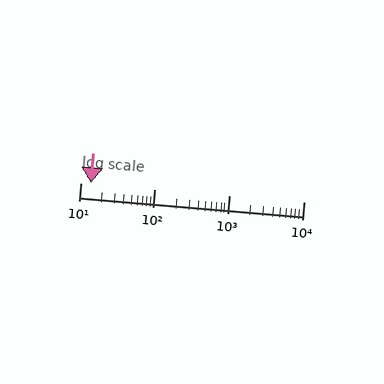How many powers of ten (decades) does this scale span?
The scale spans 3 decades, from 10 to 10000.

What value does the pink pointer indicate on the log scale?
The pointer indicates approximately 14.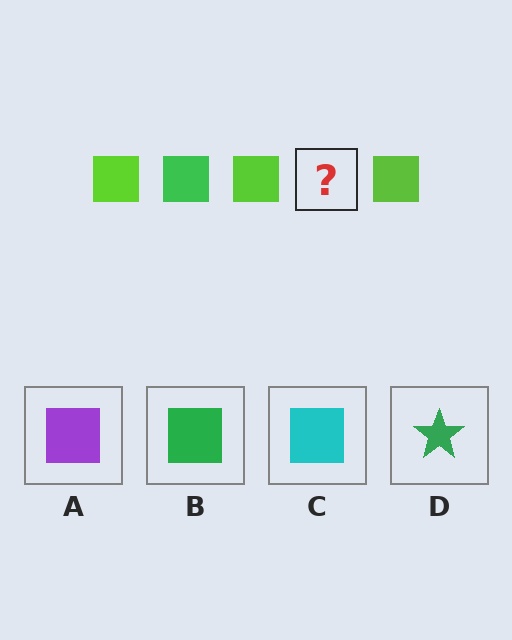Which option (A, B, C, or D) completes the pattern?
B.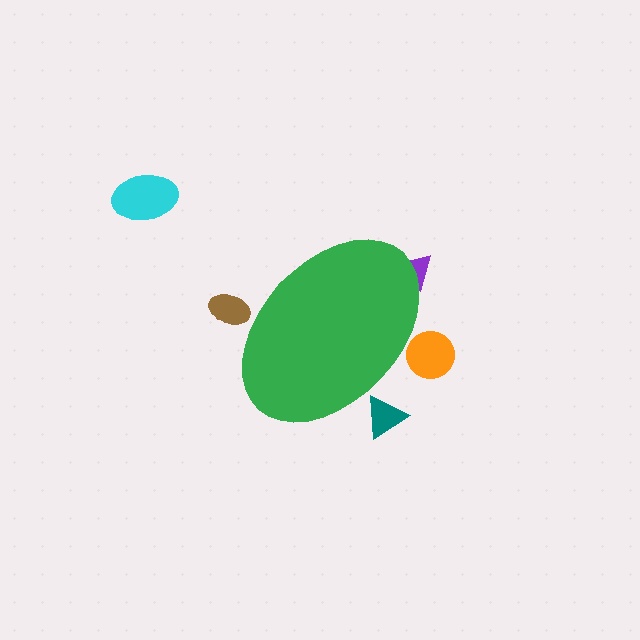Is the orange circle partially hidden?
Yes, the orange circle is partially hidden behind the green ellipse.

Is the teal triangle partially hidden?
Yes, the teal triangle is partially hidden behind the green ellipse.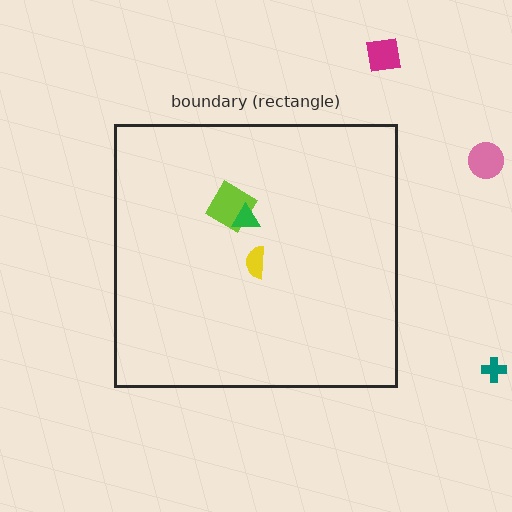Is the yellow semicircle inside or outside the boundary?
Inside.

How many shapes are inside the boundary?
3 inside, 3 outside.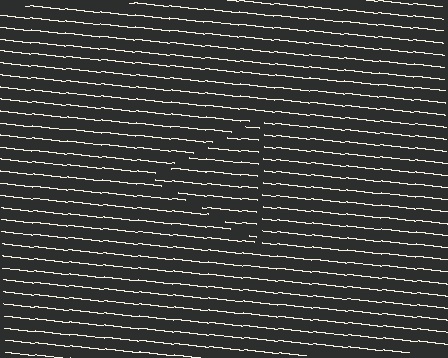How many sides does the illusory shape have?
3 sides — the line-ends trace a triangle.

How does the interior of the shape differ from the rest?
The interior of the shape contains the same grating, shifted by half a period — the contour is defined by the phase discontinuity where line-ends from the inner and outer gratings abut.